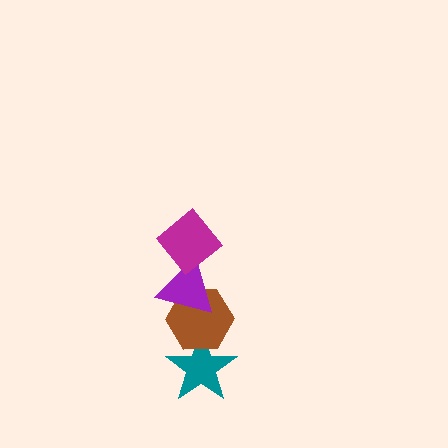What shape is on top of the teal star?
The brown hexagon is on top of the teal star.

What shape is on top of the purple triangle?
The magenta diamond is on top of the purple triangle.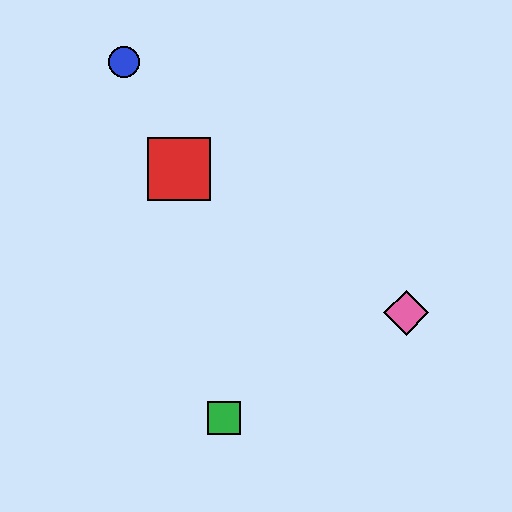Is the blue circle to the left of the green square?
Yes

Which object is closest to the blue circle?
The red square is closest to the blue circle.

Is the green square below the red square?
Yes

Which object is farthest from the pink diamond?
The blue circle is farthest from the pink diamond.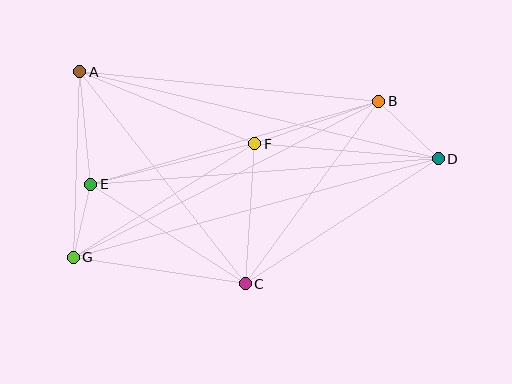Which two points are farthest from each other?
Points D and G are farthest from each other.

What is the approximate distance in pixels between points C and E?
The distance between C and E is approximately 184 pixels.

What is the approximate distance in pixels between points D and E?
The distance between D and E is approximately 348 pixels.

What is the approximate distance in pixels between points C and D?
The distance between C and D is approximately 230 pixels.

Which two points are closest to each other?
Points E and G are closest to each other.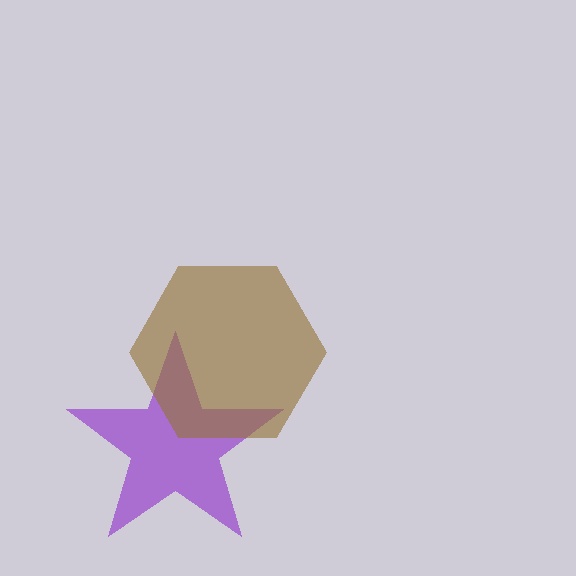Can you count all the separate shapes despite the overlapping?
Yes, there are 2 separate shapes.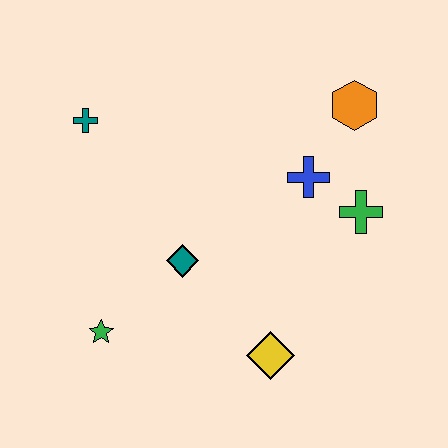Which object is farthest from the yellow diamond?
The teal cross is farthest from the yellow diamond.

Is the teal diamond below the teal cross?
Yes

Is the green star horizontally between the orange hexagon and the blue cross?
No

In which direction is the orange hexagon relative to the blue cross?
The orange hexagon is above the blue cross.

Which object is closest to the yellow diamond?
The teal diamond is closest to the yellow diamond.